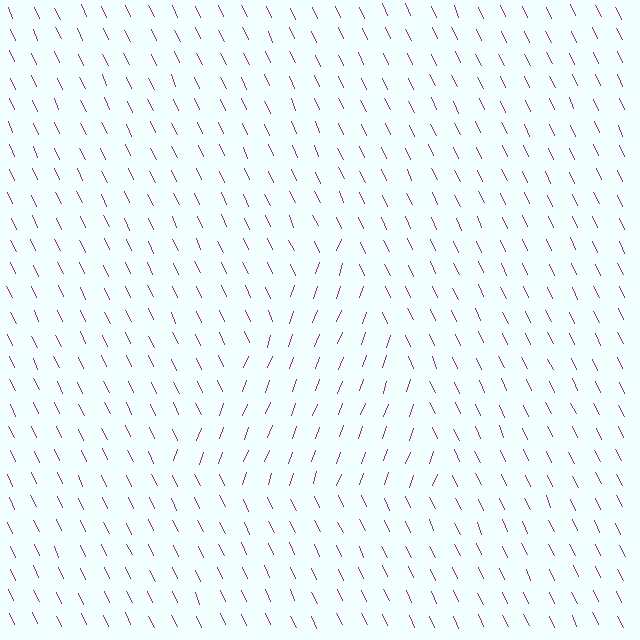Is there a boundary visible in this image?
Yes, there is a texture boundary formed by a change in line orientation.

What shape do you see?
I see a triangle.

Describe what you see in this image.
The image is filled with small purple line segments. A triangle region in the image has lines oriented differently from the surrounding lines, creating a visible texture boundary.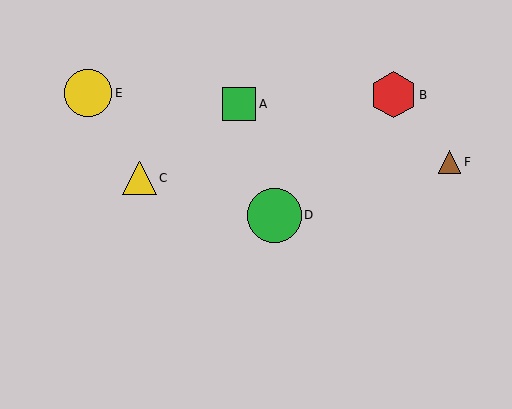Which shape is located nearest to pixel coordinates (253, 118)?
The green square (labeled A) at (239, 104) is nearest to that location.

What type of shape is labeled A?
Shape A is a green square.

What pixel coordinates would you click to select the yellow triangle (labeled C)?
Click at (139, 178) to select the yellow triangle C.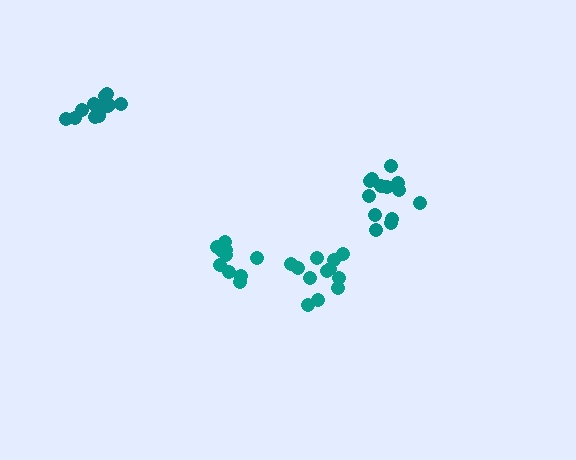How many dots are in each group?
Group 1: 10 dots, Group 2: 13 dots, Group 3: 13 dots, Group 4: 12 dots (48 total).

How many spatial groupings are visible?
There are 4 spatial groupings.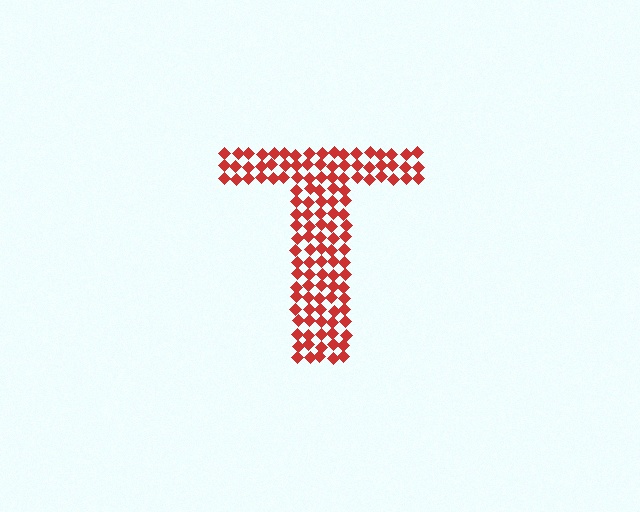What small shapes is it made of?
It is made of small diamonds.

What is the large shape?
The large shape is the letter T.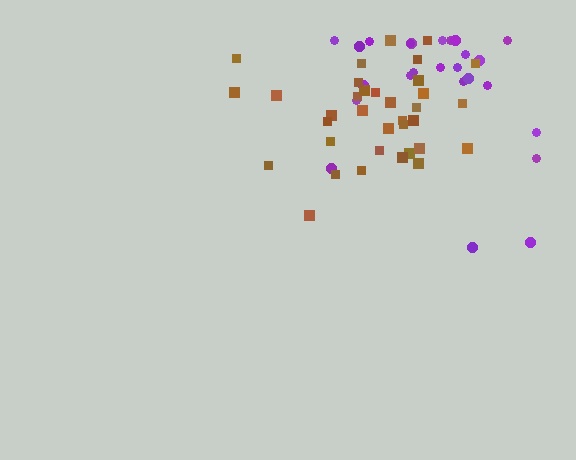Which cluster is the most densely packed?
Brown.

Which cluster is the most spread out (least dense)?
Purple.